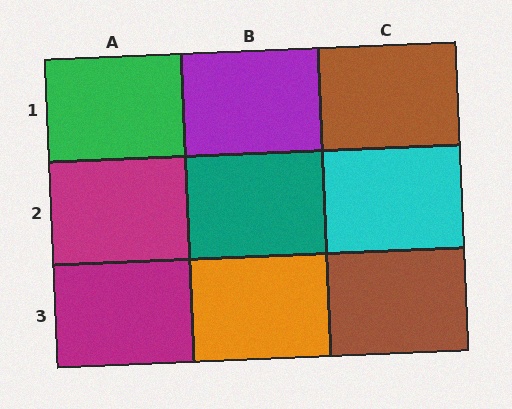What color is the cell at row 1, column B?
Purple.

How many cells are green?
1 cell is green.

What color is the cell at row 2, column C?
Cyan.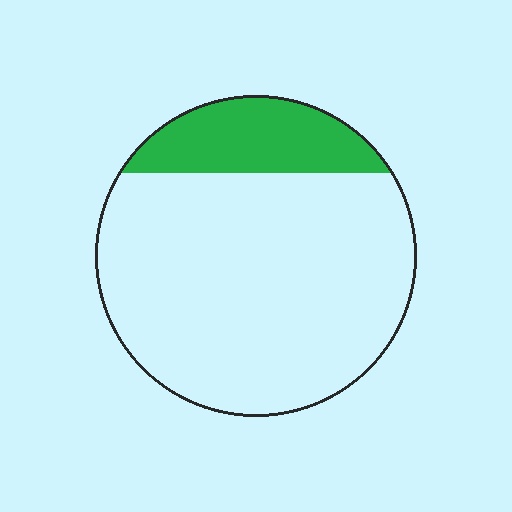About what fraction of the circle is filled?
About one fifth (1/5).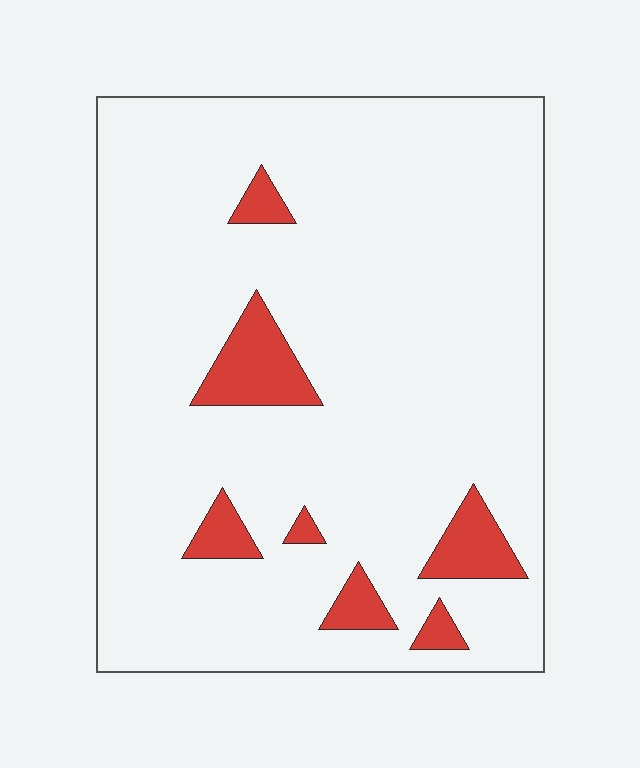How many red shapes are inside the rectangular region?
7.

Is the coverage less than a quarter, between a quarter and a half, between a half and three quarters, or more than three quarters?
Less than a quarter.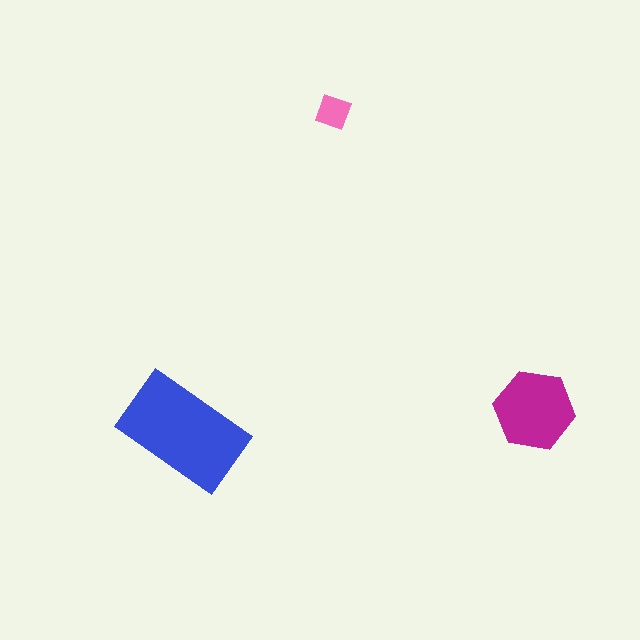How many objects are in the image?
There are 3 objects in the image.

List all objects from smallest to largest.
The pink square, the magenta hexagon, the blue rectangle.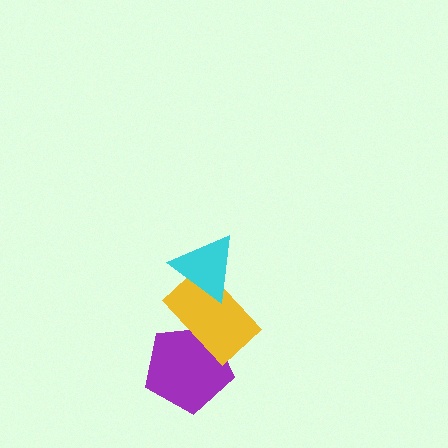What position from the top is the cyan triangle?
The cyan triangle is 1st from the top.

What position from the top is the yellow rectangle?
The yellow rectangle is 2nd from the top.